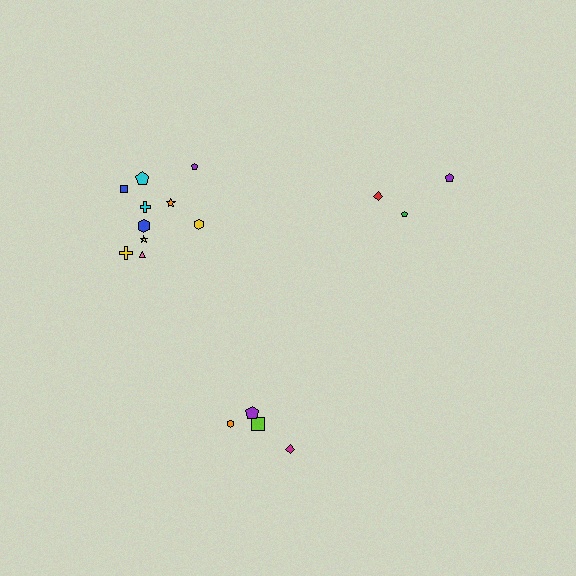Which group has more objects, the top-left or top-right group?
The top-left group.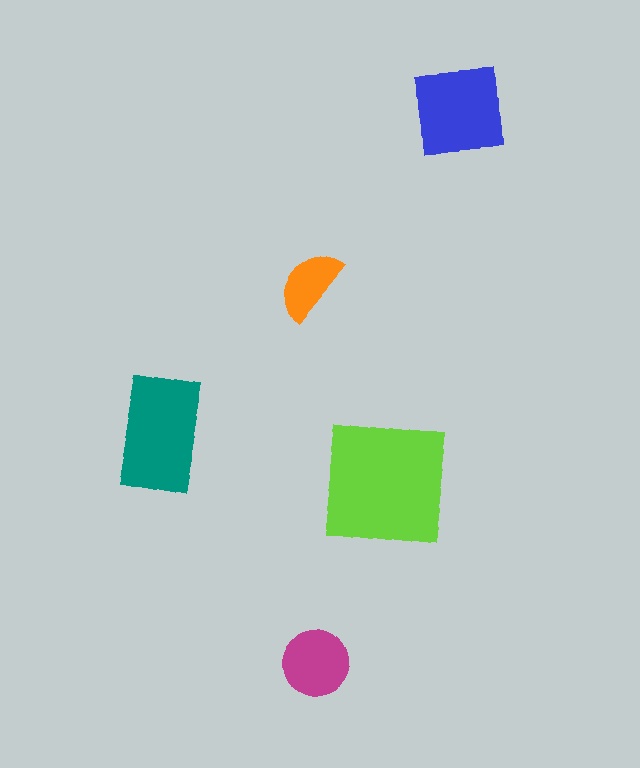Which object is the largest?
The lime square.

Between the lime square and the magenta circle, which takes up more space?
The lime square.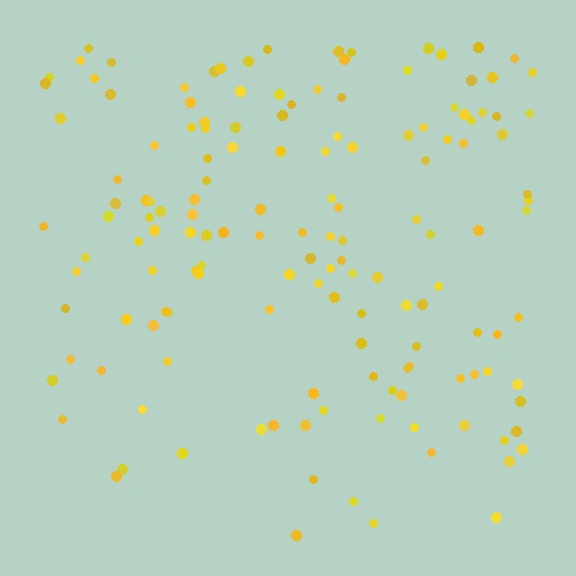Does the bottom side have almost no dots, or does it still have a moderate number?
Still a moderate number, just noticeably fewer than the top.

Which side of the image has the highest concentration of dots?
The top.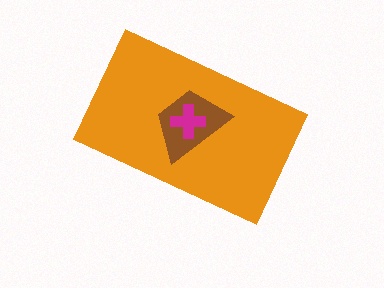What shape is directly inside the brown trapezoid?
The magenta cross.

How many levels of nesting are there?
3.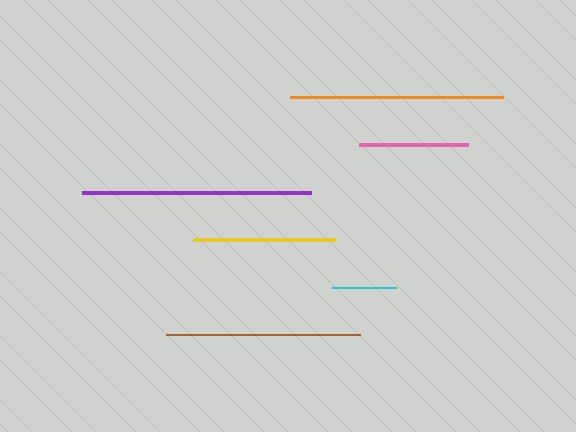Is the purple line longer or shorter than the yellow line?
The purple line is longer than the yellow line.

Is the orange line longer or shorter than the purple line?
The purple line is longer than the orange line.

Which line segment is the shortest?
The cyan line is the shortest at approximately 64 pixels.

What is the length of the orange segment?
The orange segment is approximately 213 pixels long.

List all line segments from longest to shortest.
From longest to shortest: purple, orange, brown, yellow, pink, cyan.